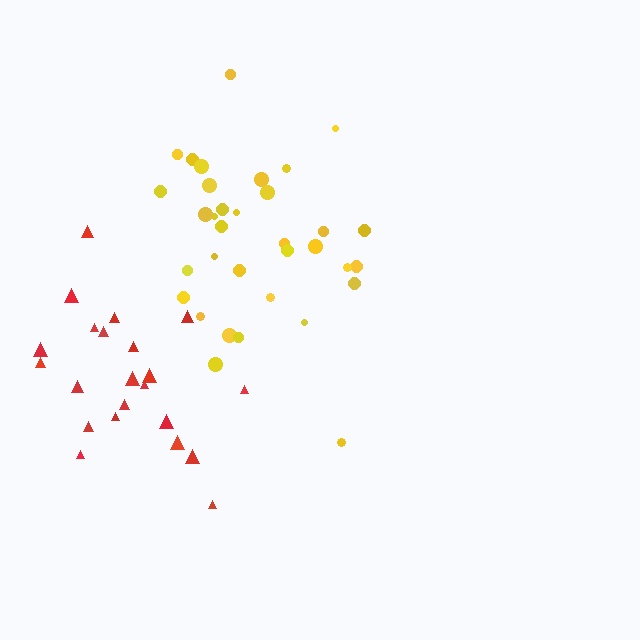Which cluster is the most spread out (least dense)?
Red.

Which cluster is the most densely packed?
Yellow.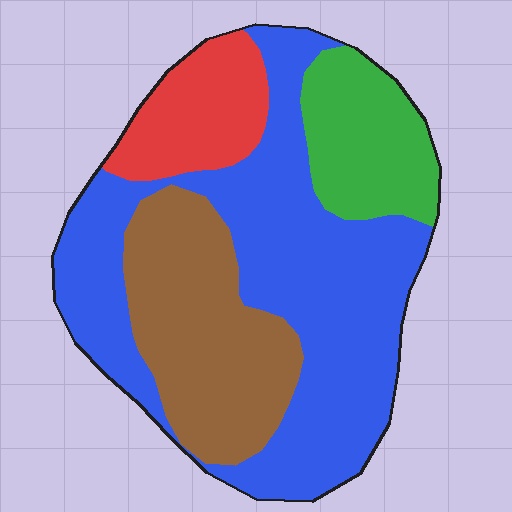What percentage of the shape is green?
Green covers around 15% of the shape.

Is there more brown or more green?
Brown.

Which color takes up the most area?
Blue, at roughly 50%.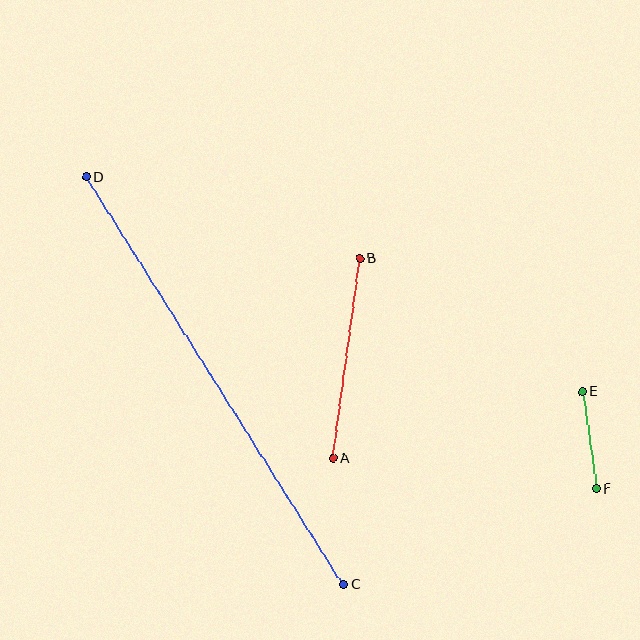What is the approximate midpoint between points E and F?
The midpoint is at approximately (589, 440) pixels.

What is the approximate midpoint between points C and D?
The midpoint is at approximately (215, 381) pixels.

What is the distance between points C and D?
The distance is approximately 482 pixels.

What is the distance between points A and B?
The distance is approximately 202 pixels.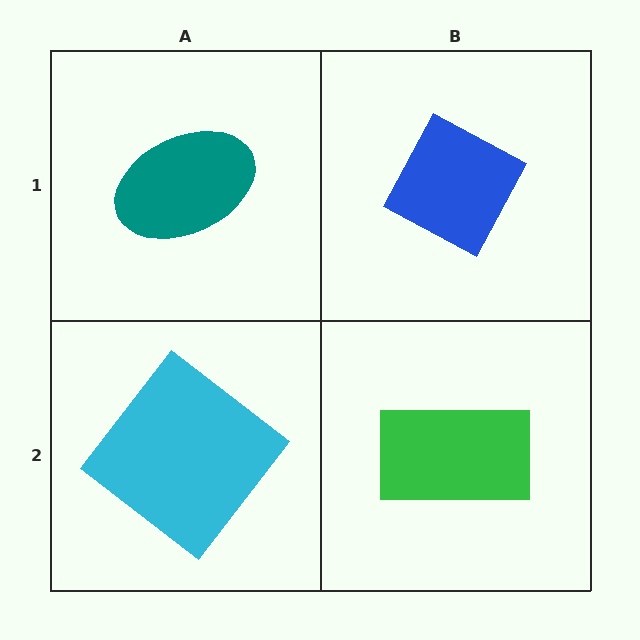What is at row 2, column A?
A cyan diamond.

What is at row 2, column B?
A green rectangle.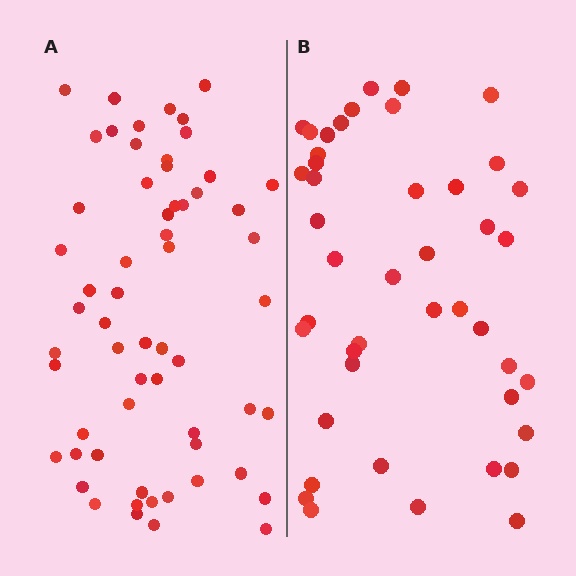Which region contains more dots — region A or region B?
Region A (the left region) has more dots.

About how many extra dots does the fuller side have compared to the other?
Region A has approximately 15 more dots than region B.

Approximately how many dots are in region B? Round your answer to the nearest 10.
About 40 dots. (The exact count is 44, which rounds to 40.)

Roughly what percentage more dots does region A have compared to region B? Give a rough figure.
About 35% more.